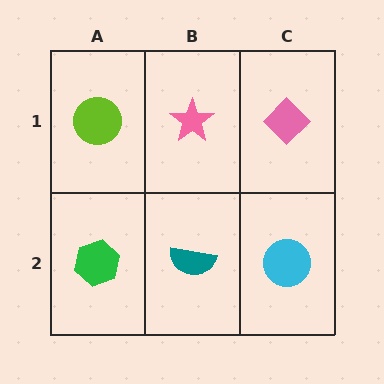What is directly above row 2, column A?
A lime circle.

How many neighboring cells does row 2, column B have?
3.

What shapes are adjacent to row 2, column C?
A pink diamond (row 1, column C), a teal semicircle (row 2, column B).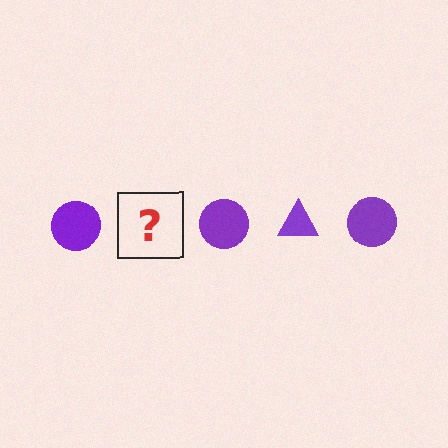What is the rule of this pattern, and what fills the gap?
The rule is that the pattern cycles through circle, triangle shapes in purple. The gap should be filled with a purple triangle.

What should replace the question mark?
The question mark should be replaced with a purple triangle.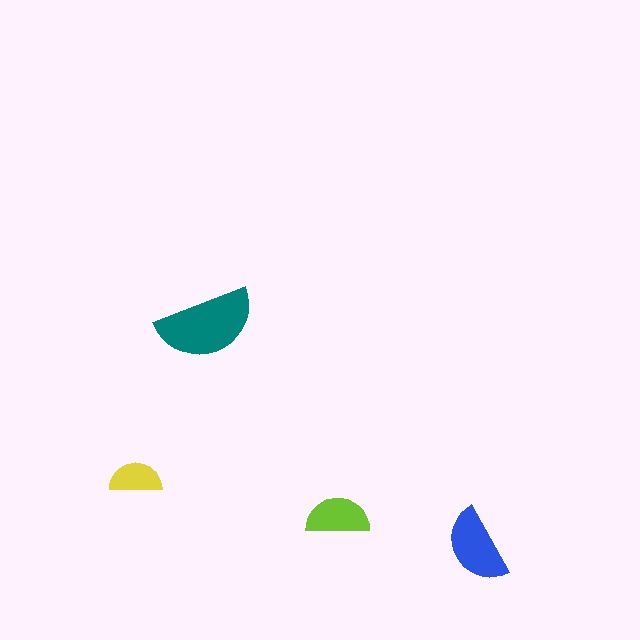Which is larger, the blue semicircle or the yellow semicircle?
The blue one.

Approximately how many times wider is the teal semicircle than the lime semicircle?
About 1.5 times wider.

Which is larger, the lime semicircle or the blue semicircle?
The blue one.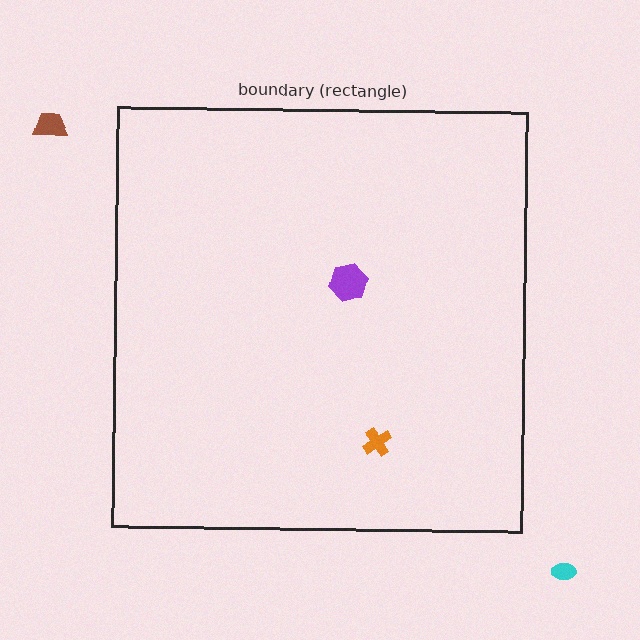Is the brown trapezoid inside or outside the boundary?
Outside.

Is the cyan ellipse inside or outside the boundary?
Outside.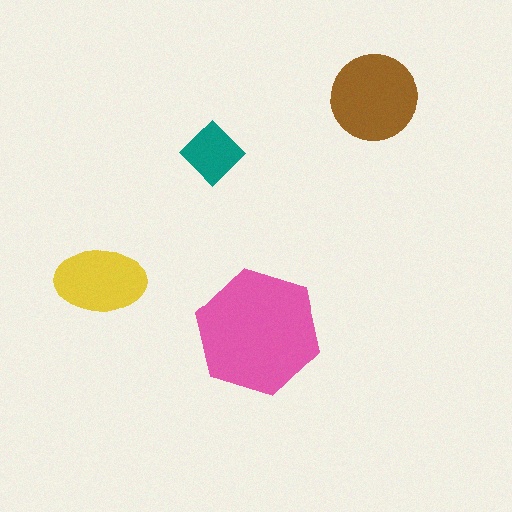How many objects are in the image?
There are 4 objects in the image.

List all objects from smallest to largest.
The teal diamond, the yellow ellipse, the brown circle, the pink hexagon.